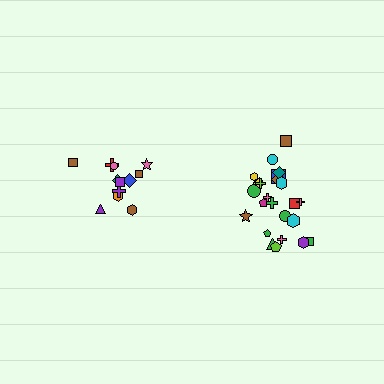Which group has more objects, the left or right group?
The right group.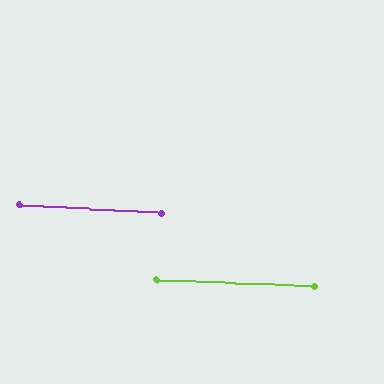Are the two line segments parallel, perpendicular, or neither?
Parallel — their directions differ by only 1.0°.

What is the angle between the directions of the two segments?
Approximately 1 degree.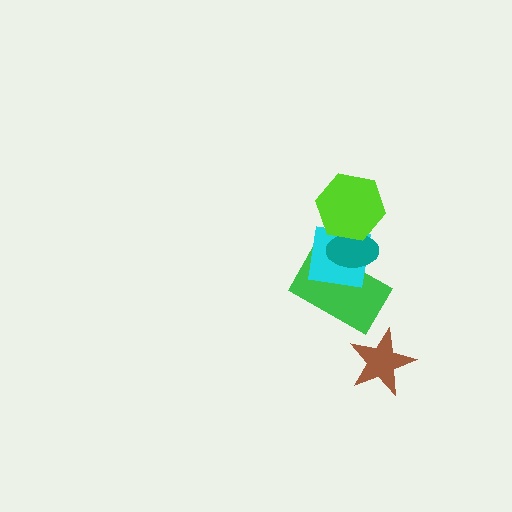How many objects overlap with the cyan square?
3 objects overlap with the cyan square.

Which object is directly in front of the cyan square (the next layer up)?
The teal ellipse is directly in front of the cyan square.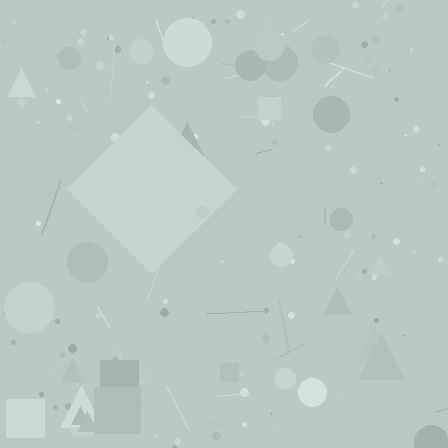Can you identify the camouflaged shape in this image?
The camouflaged shape is a diamond.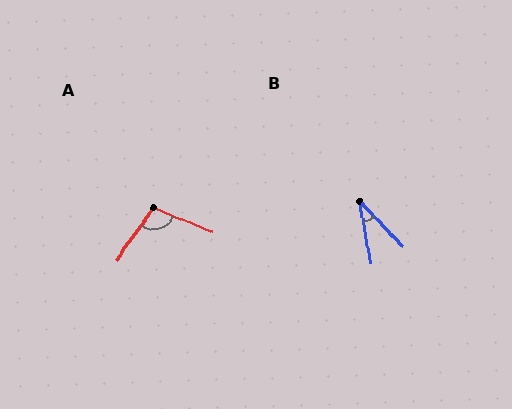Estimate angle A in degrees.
Approximately 104 degrees.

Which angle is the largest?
A, at approximately 104 degrees.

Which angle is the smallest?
B, at approximately 34 degrees.